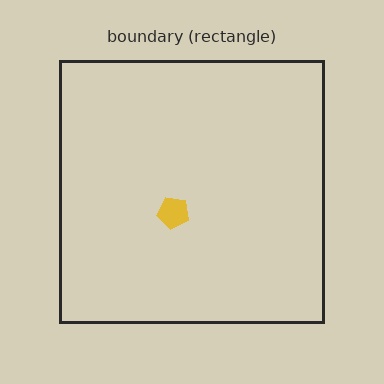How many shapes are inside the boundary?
1 inside, 0 outside.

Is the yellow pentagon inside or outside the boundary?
Inside.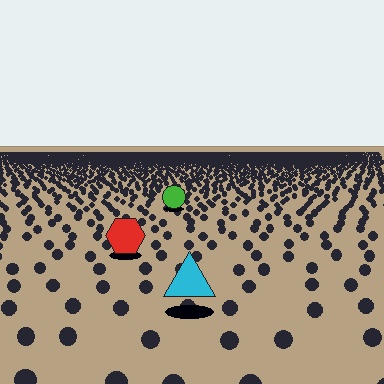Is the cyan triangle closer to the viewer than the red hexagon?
Yes. The cyan triangle is closer — you can tell from the texture gradient: the ground texture is coarser near it.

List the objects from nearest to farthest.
From nearest to farthest: the cyan triangle, the red hexagon, the green circle.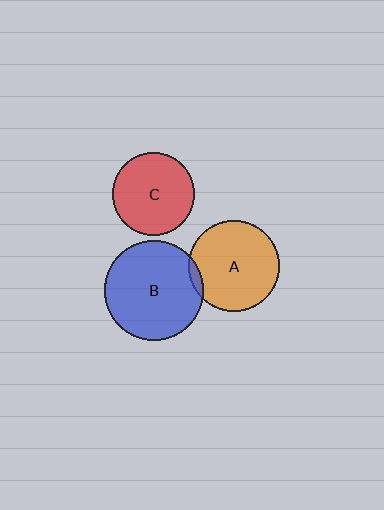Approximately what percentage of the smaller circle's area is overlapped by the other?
Approximately 5%.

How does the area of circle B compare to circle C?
Approximately 1.4 times.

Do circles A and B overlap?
Yes.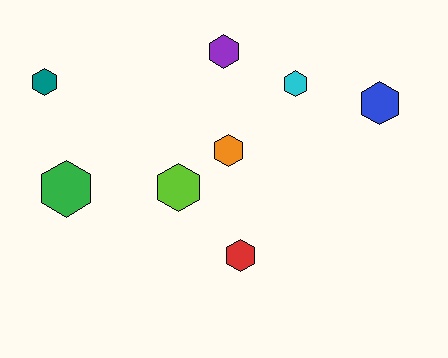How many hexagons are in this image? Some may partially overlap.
There are 8 hexagons.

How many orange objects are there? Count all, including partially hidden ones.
There is 1 orange object.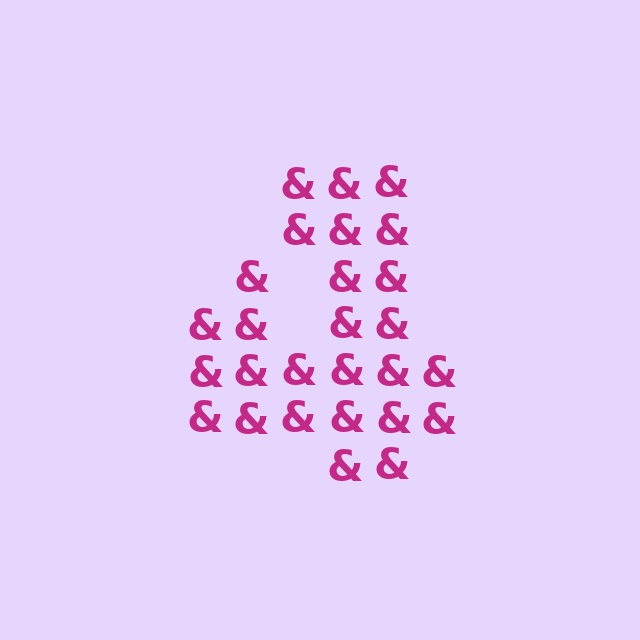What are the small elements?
The small elements are ampersands.